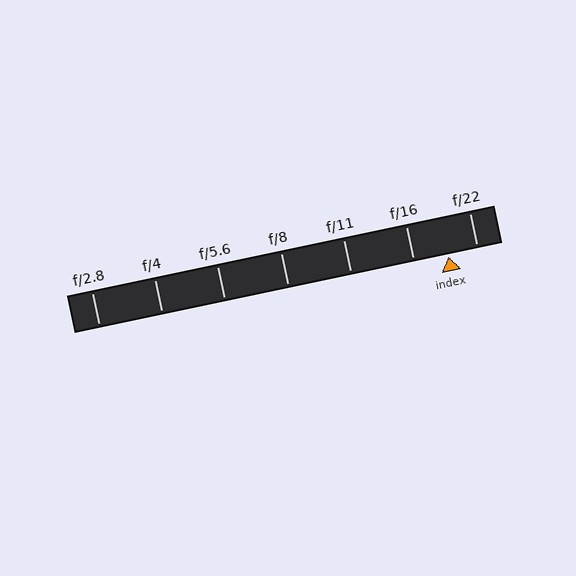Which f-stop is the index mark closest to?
The index mark is closest to f/22.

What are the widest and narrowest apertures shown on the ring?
The widest aperture shown is f/2.8 and the narrowest is f/22.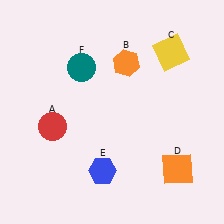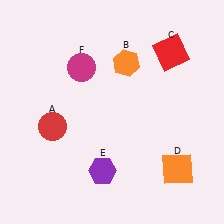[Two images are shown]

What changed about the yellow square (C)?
In Image 1, C is yellow. In Image 2, it changed to red.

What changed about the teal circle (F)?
In Image 1, F is teal. In Image 2, it changed to magenta.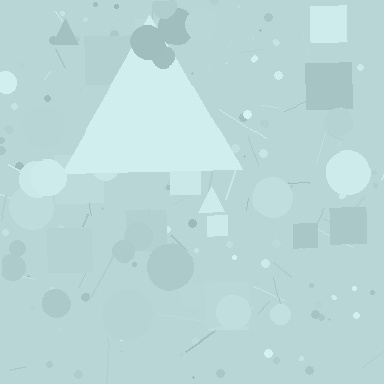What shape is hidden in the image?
A triangle is hidden in the image.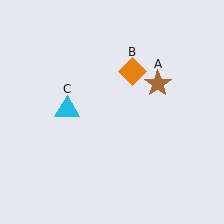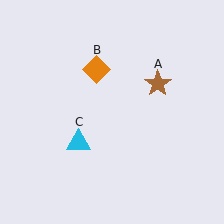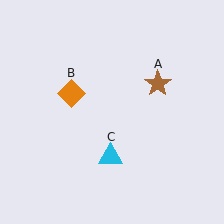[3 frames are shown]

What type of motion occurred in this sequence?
The orange diamond (object B), cyan triangle (object C) rotated counterclockwise around the center of the scene.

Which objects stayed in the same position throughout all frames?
Brown star (object A) remained stationary.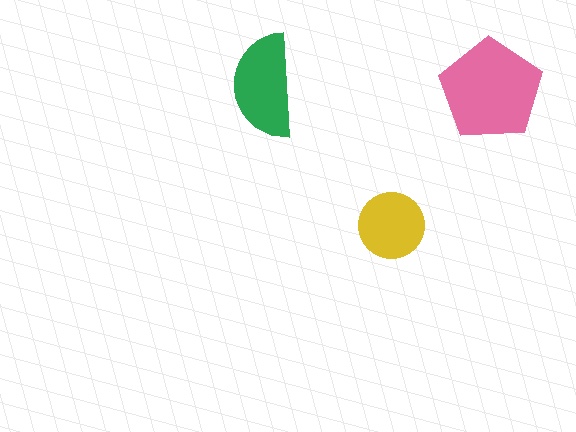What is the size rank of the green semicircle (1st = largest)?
2nd.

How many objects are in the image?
There are 3 objects in the image.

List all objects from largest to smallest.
The pink pentagon, the green semicircle, the yellow circle.